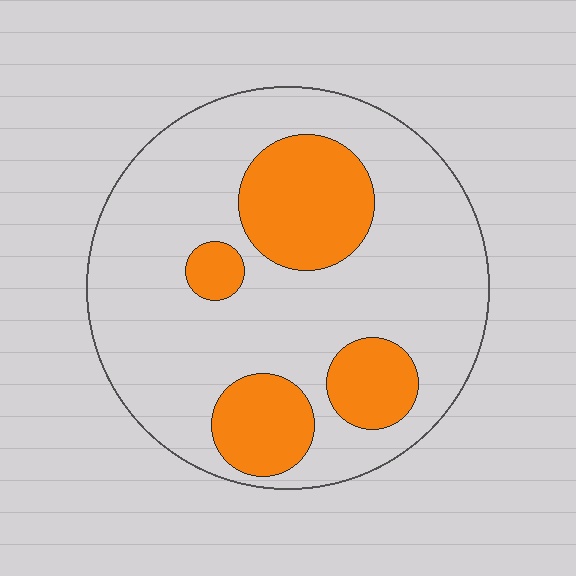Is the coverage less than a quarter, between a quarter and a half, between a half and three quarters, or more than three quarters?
Between a quarter and a half.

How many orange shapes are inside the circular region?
4.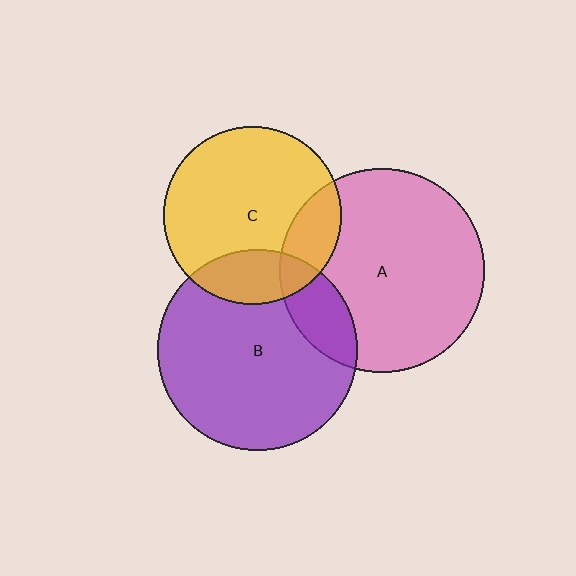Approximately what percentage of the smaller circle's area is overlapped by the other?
Approximately 20%.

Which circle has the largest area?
Circle A (pink).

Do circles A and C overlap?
Yes.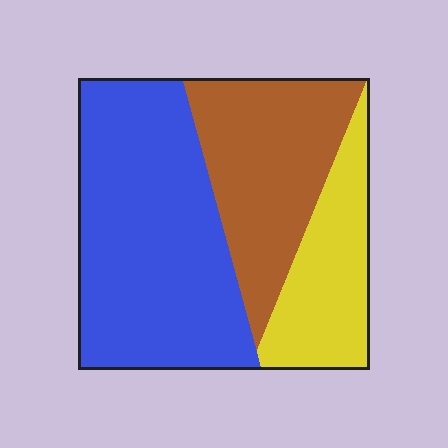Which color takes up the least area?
Yellow, at roughly 20%.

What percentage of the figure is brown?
Brown takes up between a sixth and a third of the figure.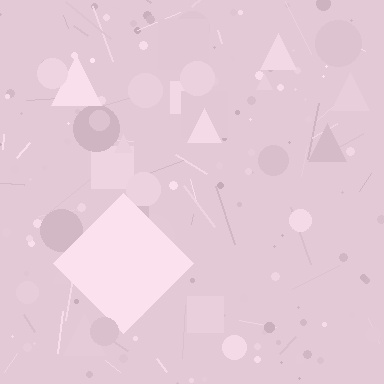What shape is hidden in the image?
A diamond is hidden in the image.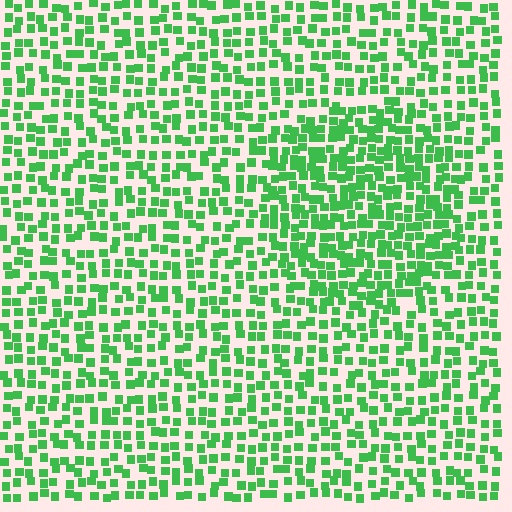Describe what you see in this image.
The image contains small green elements arranged at two different densities. A circle-shaped region is visible where the elements are more densely packed than the surrounding area.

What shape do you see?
I see a circle.